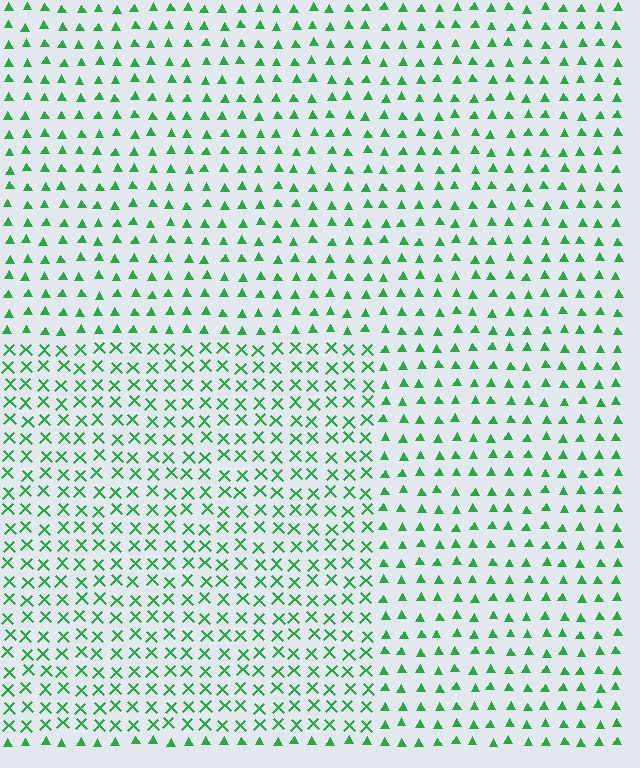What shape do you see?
I see a rectangle.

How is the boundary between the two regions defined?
The boundary is defined by a change in element shape: X marks inside vs. triangles outside. All elements share the same color and spacing.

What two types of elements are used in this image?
The image uses X marks inside the rectangle region and triangles outside it.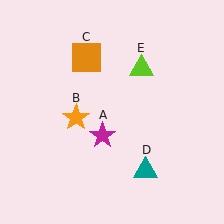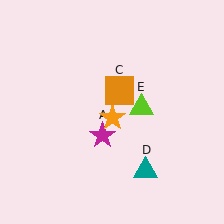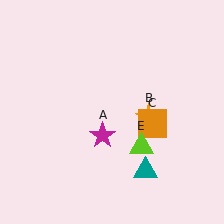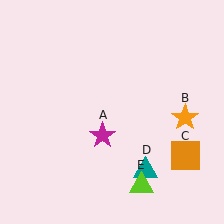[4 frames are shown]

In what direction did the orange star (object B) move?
The orange star (object B) moved right.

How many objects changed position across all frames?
3 objects changed position: orange star (object B), orange square (object C), lime triangle (object E).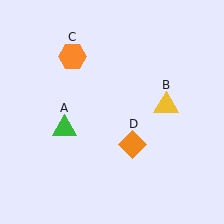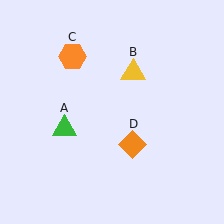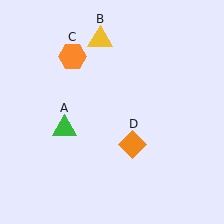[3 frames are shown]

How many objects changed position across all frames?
1 object changed position: yellow triangle (object B).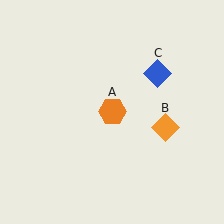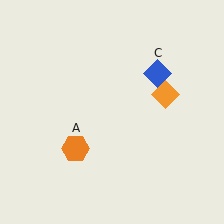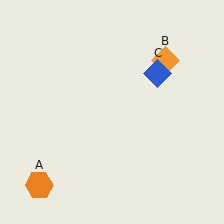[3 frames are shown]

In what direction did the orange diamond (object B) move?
The orange diamond (object B) moved up.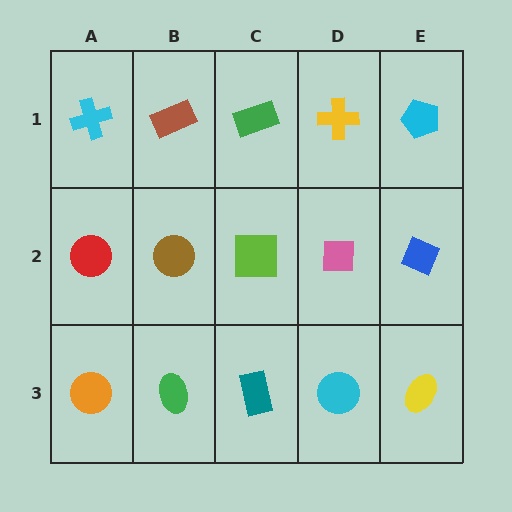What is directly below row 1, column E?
A blue diamond.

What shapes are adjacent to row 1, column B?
A brown circle (row 2, column B), a cyan cross (row 1, column A), a green rectangle (row 1, column C).